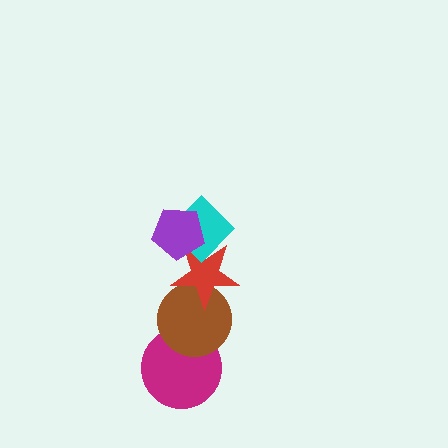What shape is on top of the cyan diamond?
The purple pentagon is on top of the cyan diamond.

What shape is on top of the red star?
The cyan diamond is on top of the red star.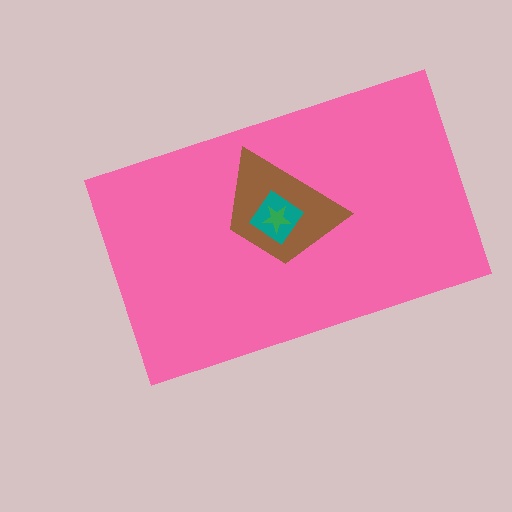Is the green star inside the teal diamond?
Yes.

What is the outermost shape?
The pink rectangle.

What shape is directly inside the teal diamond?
The green star.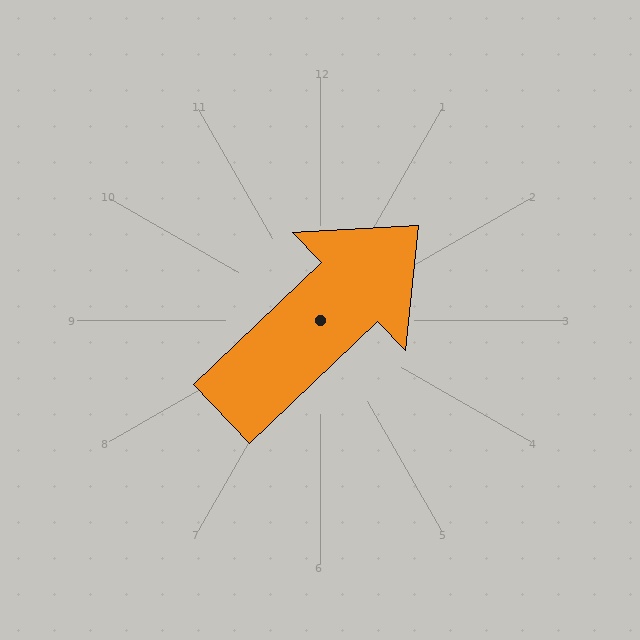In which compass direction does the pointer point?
Northeast.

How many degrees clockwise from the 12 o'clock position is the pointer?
Approximately 46 degrees.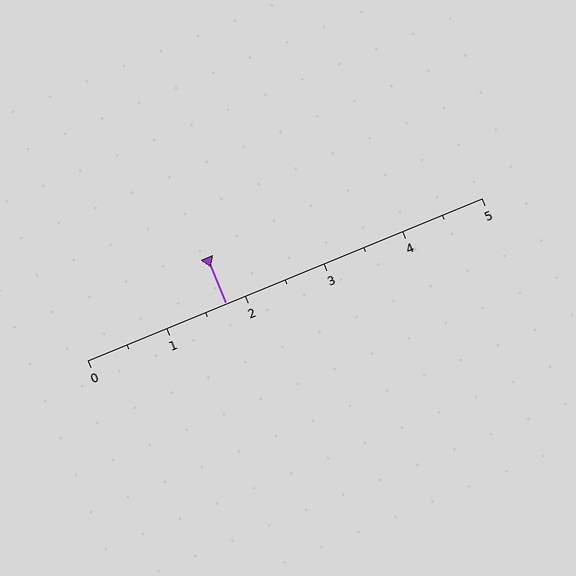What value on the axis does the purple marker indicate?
The marker indicates approximately 1.8.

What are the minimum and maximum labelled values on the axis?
The axis runs from 0 to 5.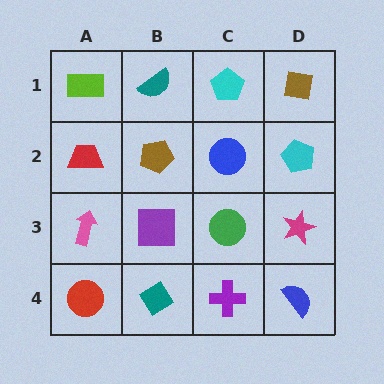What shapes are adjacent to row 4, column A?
A pink arrow (row 3, column A), a teal diamond (row 4, column B).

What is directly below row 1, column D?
A cyan pentagon.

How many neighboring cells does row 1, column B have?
3.